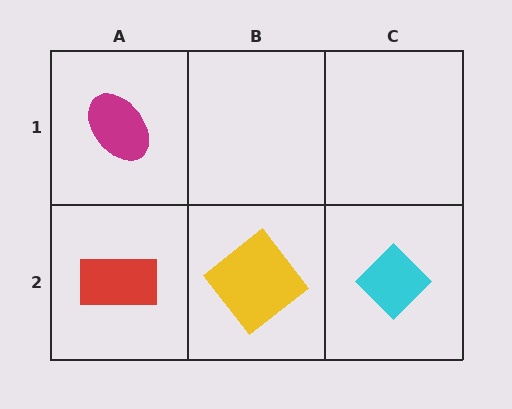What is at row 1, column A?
A magenta ellipse.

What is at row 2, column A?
A red rectangle.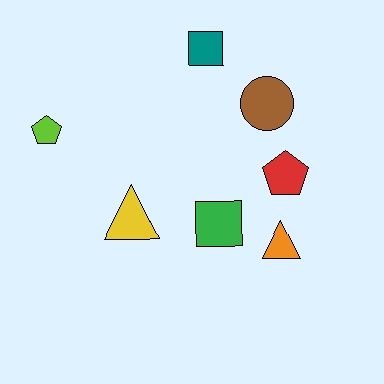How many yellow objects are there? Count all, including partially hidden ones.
There is 1 yellow object.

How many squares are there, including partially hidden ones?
There are 2 squares.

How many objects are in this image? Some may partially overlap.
There are 7 objects.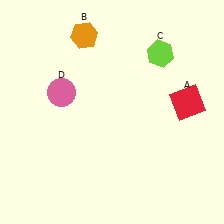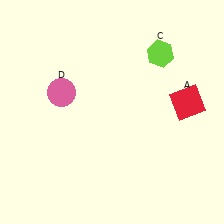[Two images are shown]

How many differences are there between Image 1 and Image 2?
There is 1 difference between the two images.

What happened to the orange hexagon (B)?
The orange hexagon (B) was removed in Image 2. It was in the top-left area of Image 1.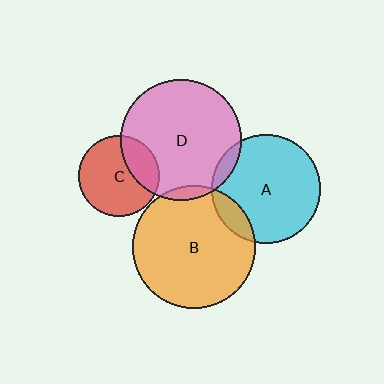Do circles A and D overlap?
Yes.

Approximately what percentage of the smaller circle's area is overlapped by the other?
Approximately 5%.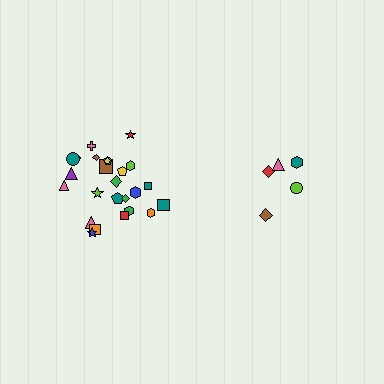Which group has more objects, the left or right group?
The left group.